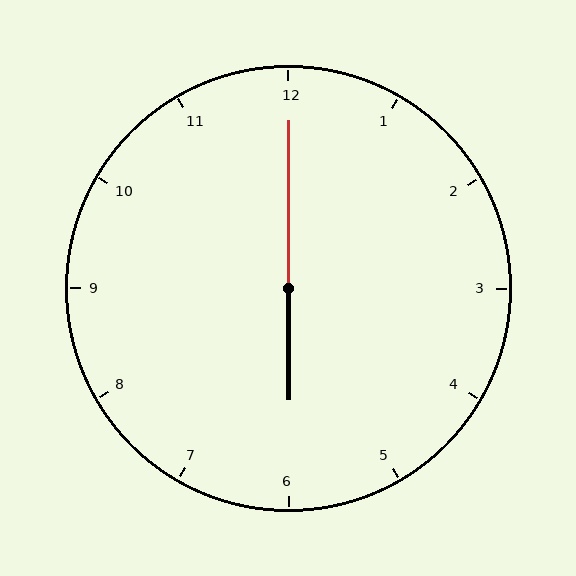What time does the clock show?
6:00.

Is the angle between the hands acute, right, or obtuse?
It is obtuse.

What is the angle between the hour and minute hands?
Approximately 180 degrees.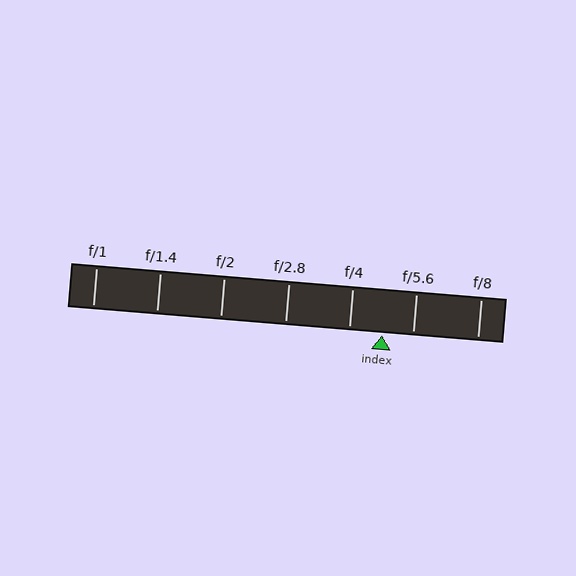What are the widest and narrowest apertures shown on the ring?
The widest aperture shown is f/1 and the narrowest is f/8.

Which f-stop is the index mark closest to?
The index mark is closest to f/5.6.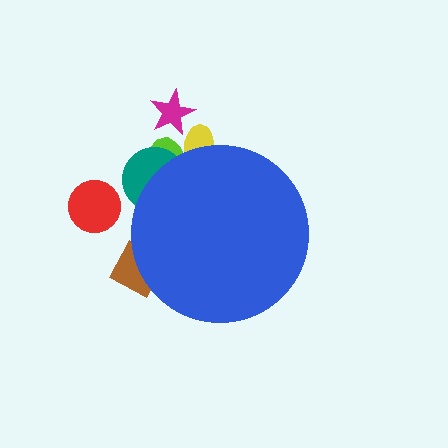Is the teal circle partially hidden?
Yes, the teal circle is partially hidden behind the blue circle.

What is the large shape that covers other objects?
A blue circle.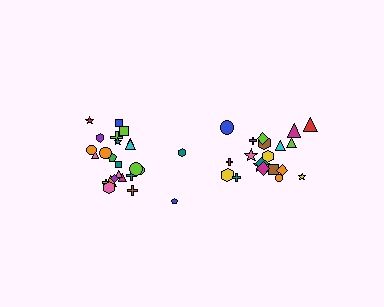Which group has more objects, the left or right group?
The left group.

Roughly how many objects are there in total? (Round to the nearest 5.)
Roughly 45 objects in total.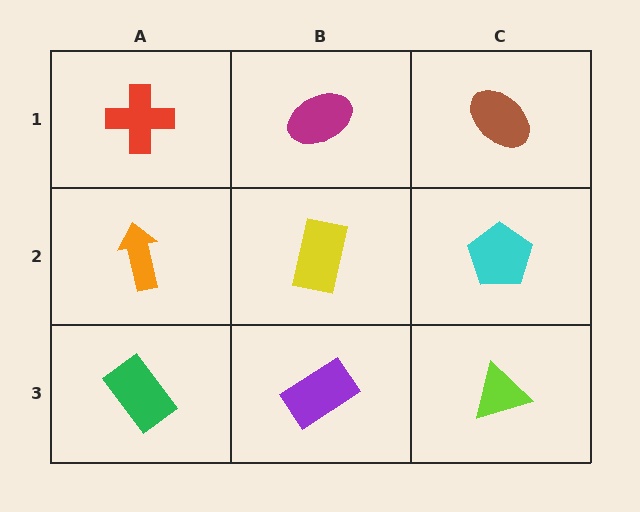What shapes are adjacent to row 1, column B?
A yellow rectangle (row 2, column B), a red cross (row 1, column A), a brown ellipse (row 1, column C).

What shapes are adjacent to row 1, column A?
An orange arrow (row 2, column A), a magenta ellipse (row 1, column B).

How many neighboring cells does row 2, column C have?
3.